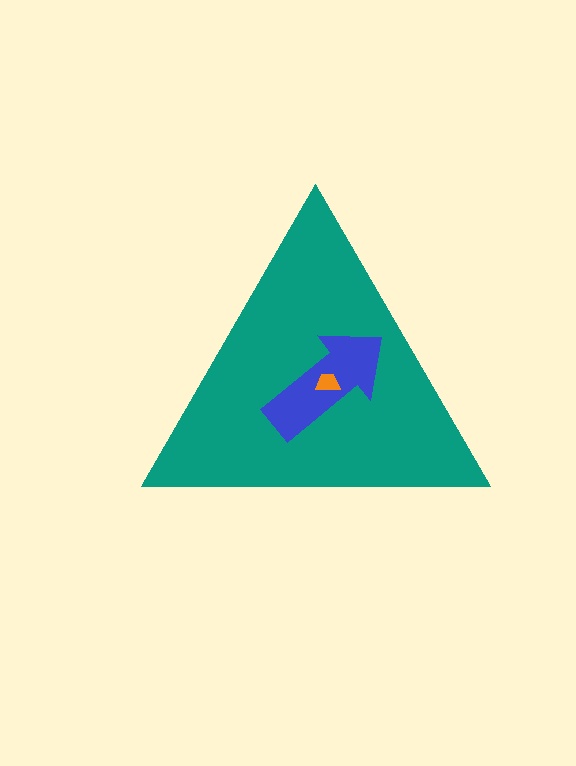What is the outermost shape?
The teal triangle.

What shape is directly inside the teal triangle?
The blue arrow.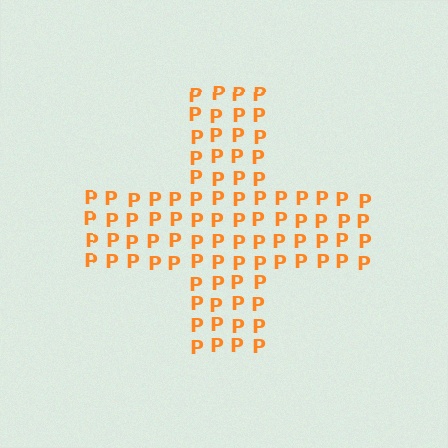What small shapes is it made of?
It is made of small letter P's.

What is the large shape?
The large shape is a cross.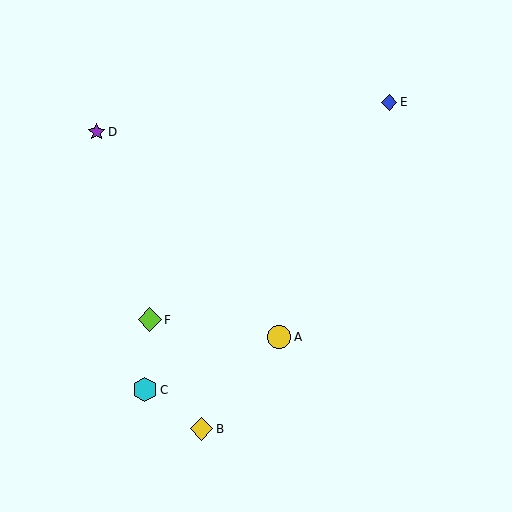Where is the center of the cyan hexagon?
The center of the cyan hexagon is at (145, 390).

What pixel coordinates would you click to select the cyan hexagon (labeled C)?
Click at (145, 390) to select the cyan hexagon C.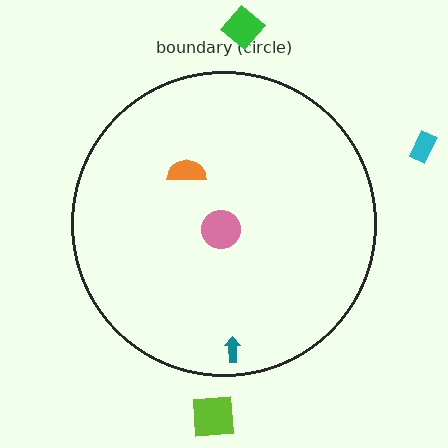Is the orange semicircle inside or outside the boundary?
Inside.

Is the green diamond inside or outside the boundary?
Outside.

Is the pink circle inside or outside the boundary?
Inside.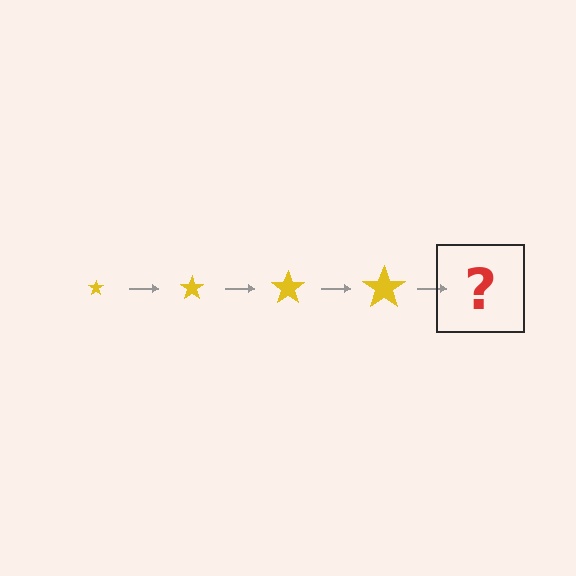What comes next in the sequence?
The next element should be a yellow star, larger than the previous one.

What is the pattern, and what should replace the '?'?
The pattern is that the star gets progressively larger each step. The '?' should be a yellow star, larger than the previous one.